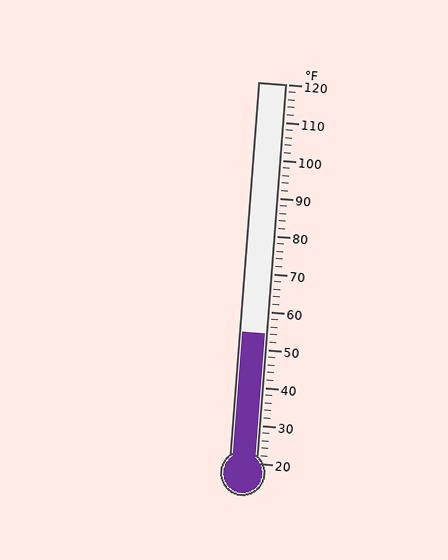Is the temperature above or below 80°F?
The temperature is below 80°F.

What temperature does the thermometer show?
The thermometer shows approximately 54°F.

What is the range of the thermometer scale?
The thermometer scale ranges from 20°F to 120°F.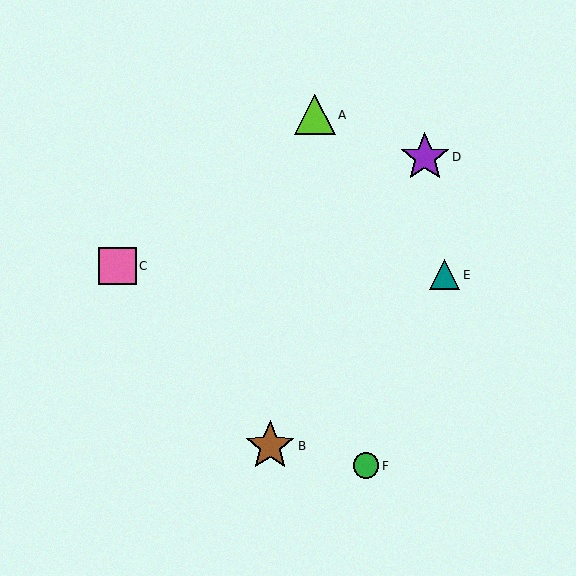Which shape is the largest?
The brown star (labeled B) is the largest.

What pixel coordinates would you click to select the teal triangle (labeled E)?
Click at (445, 275) to select the teal triangle E.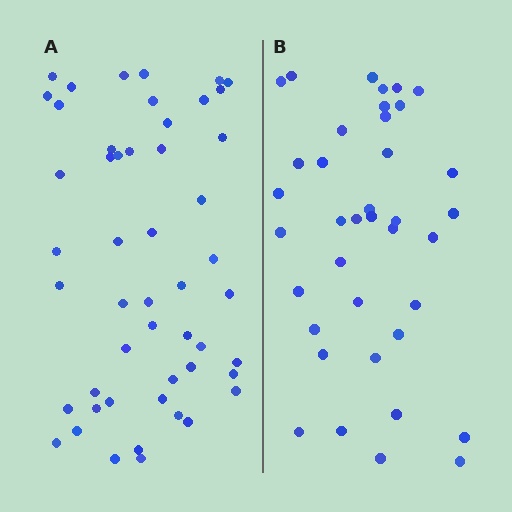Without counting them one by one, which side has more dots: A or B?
Region A (the left region) has more dots.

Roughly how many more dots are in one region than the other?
Region A has roughly 12 or so more dots than region B.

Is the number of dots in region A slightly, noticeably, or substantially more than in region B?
Region A has noticeably more, but not dramatically so. The ratio is roughly 1.3 to 1.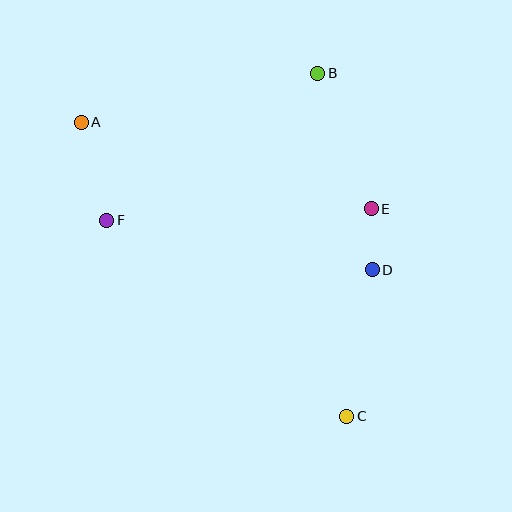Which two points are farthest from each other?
Points A and C are farthest from each other.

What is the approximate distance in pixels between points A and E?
The distance between A and E is approximately 303 pixels.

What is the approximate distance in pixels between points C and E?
The distance between C and E is approximately 209 pixels.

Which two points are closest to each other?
Points D and E are closest to each other.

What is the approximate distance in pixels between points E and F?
The distance between E and F is approximately 265 pixels.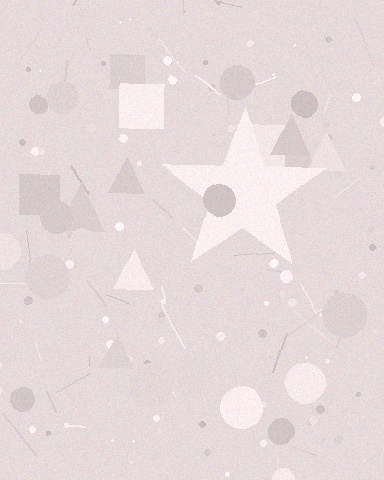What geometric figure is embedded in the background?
A star is embedded in the background.